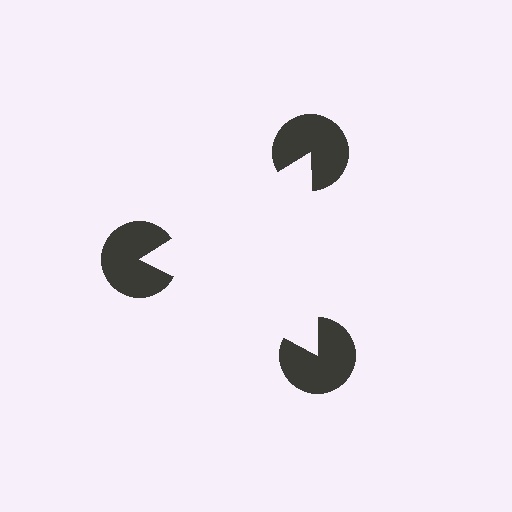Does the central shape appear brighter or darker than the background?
It typically appears slightly brighter than the background, even though no actual brightness change is drawn.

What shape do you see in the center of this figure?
An illusory triangle — its edges are inferred from the aligned wedge cuts in the pac-man discs, not physically drawn.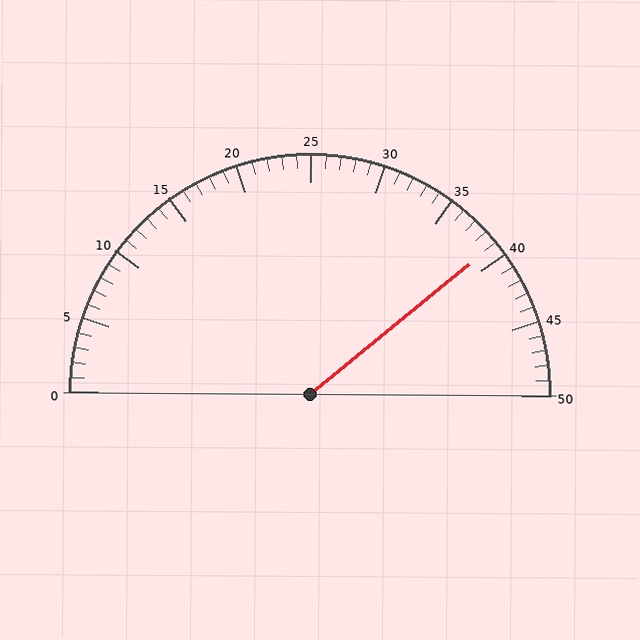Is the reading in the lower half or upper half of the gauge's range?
The reading is in the upper half of the range (0 to 50).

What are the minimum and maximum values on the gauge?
The gauge ranges from 0 to 50.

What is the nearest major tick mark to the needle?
The nearest major tick mark is 40.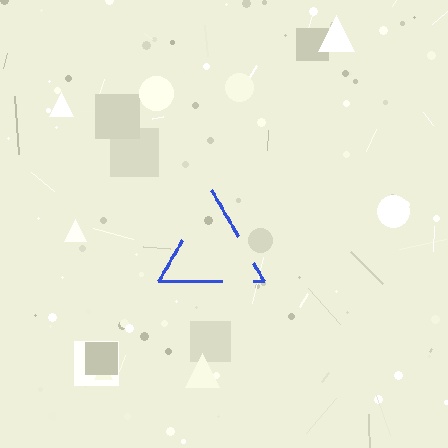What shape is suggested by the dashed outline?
The dashed outline suggests a triangle.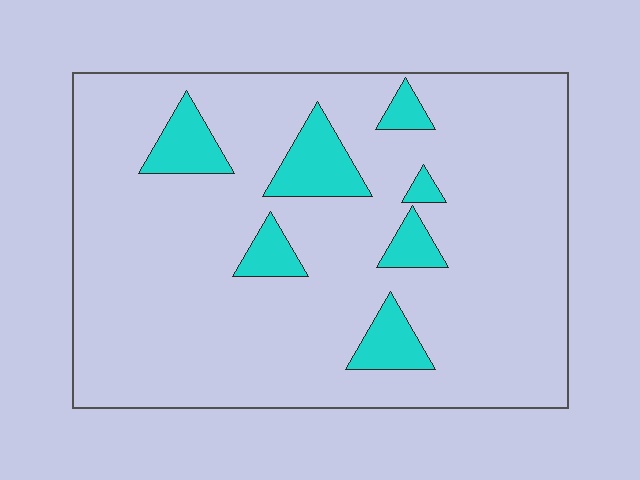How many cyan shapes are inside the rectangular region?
7.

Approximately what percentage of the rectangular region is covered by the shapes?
Approximately 10%.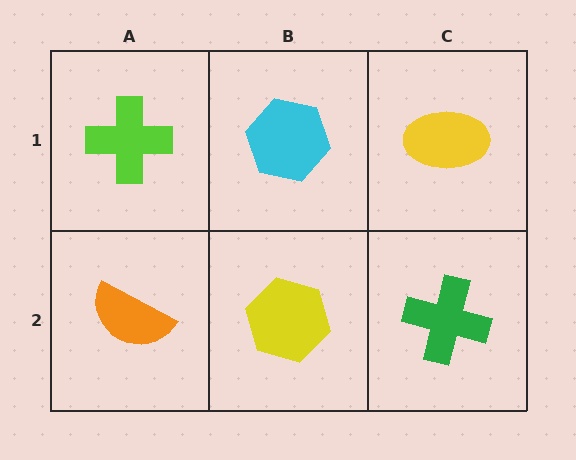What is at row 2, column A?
An orange semicircle.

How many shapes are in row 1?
3 shapes.